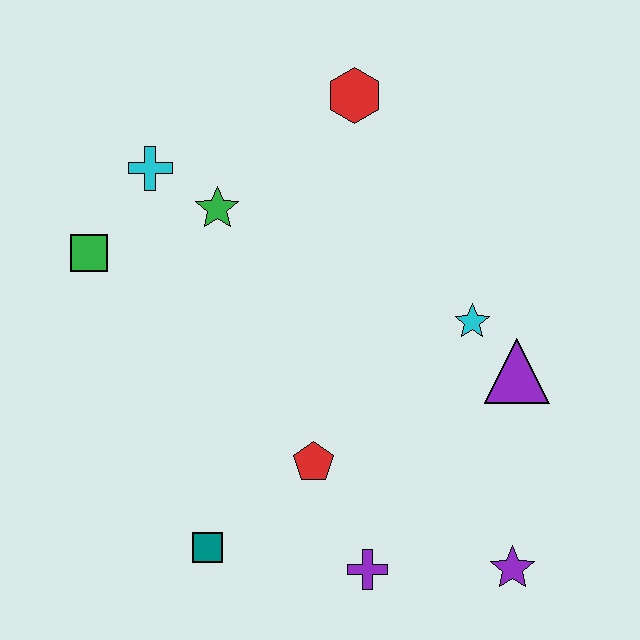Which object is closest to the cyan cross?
The green star is closest to the cyan cross.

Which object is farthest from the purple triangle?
The green square is farthest from the purple triangle.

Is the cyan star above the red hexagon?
No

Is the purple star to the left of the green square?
No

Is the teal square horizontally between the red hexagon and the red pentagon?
No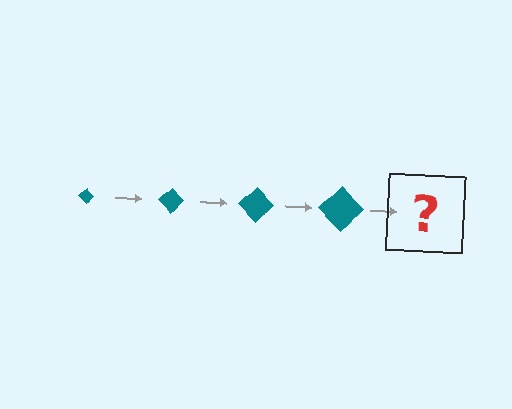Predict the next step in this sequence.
The next step is a teal diamond, larger than the previous one.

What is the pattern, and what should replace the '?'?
The pattern is that the diamond gets progressively larger each step. The '?' should be a teal diamond, larger than the previous one.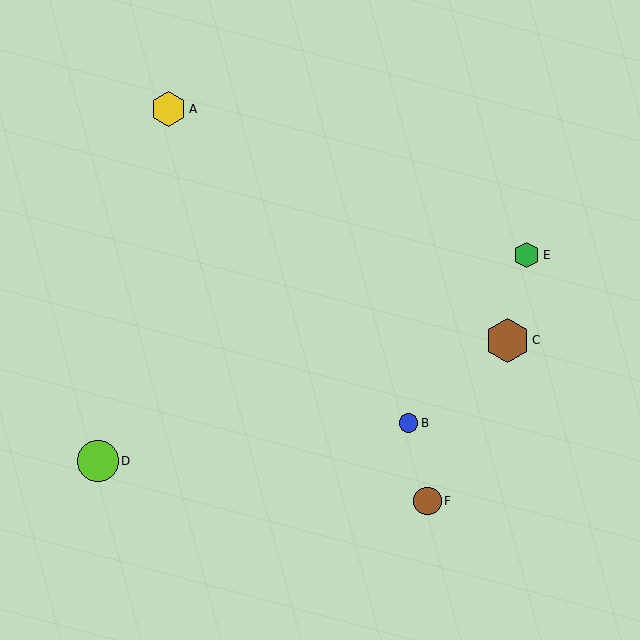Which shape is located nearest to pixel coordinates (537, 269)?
The green hexagon (labeled E) at (527, 255) is nearest to that location.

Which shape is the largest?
The brown hexagon (labeled C) is the largest.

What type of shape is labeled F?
Shape F is a brown circle.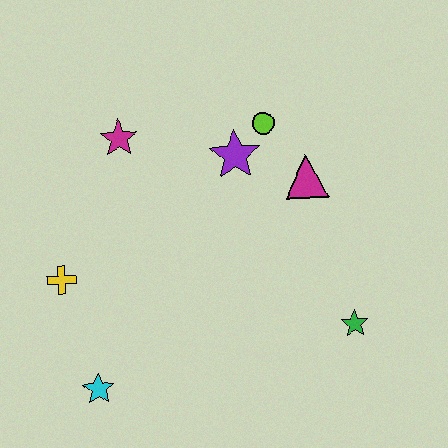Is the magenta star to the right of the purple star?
No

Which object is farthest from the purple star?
The cyan star is farthest from the purple star.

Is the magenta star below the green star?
No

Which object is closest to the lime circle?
The purple star is closest to the lime circle.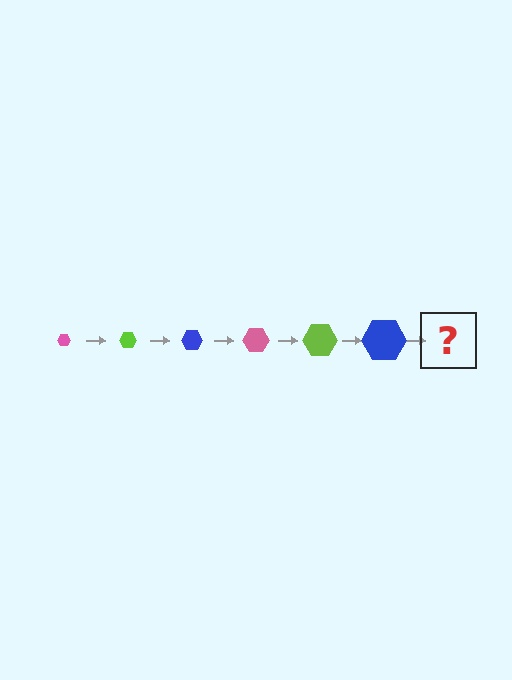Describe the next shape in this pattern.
It should be a pink hexagon, larger than the previous one.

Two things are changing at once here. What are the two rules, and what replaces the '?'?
The two rules are that the hexagon grows larger each step and the color cycles through pink, lime, and blue. The '?' should be a pink hexagon, larger than the previous one.